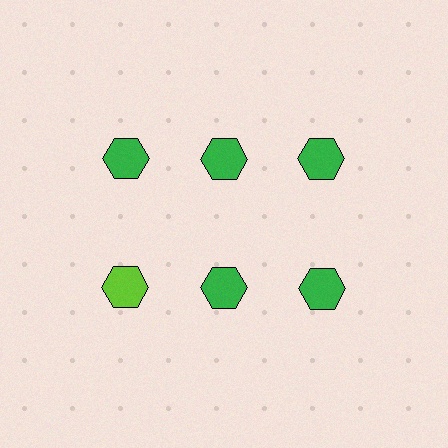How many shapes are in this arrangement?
There are 6 shapes arranged in a grid pattern.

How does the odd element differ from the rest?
It has a different color: lime instead of green.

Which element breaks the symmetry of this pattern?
The lime hexagon in the second row, leftmost column breaks the symmetry. All other shapes are green hexagons.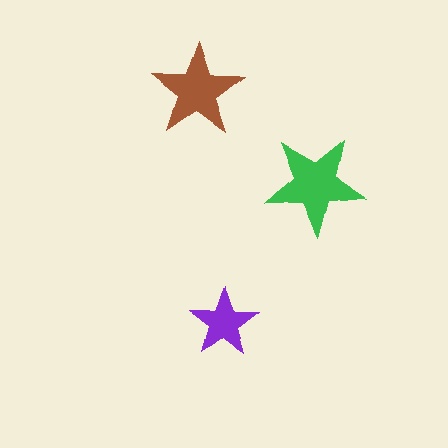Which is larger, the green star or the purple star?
The green one.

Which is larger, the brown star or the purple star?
The brown one.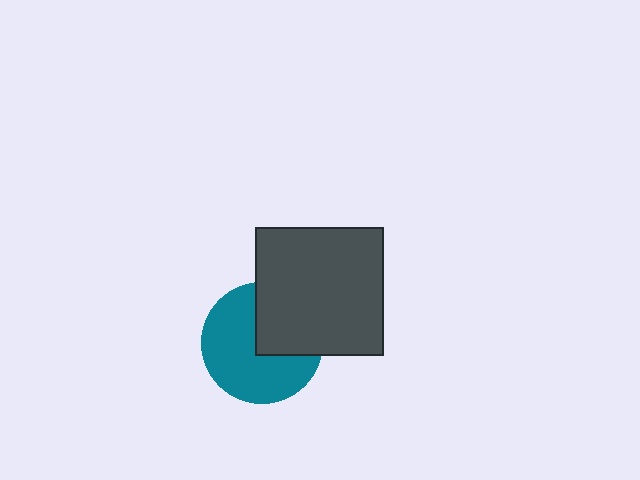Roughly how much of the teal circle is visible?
About half of it is visible (roughly 64%).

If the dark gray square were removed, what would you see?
You would see the complete teal circle.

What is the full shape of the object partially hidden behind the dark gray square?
The partially hidden object is a teal circle.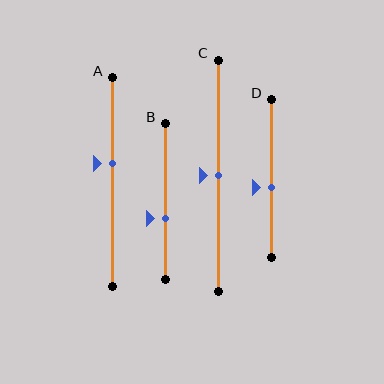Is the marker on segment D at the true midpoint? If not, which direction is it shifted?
No, the marker on segment D is shifted downward by about 6% of the segment length.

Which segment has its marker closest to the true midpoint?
Segment C has its marker closest to the true midpoint.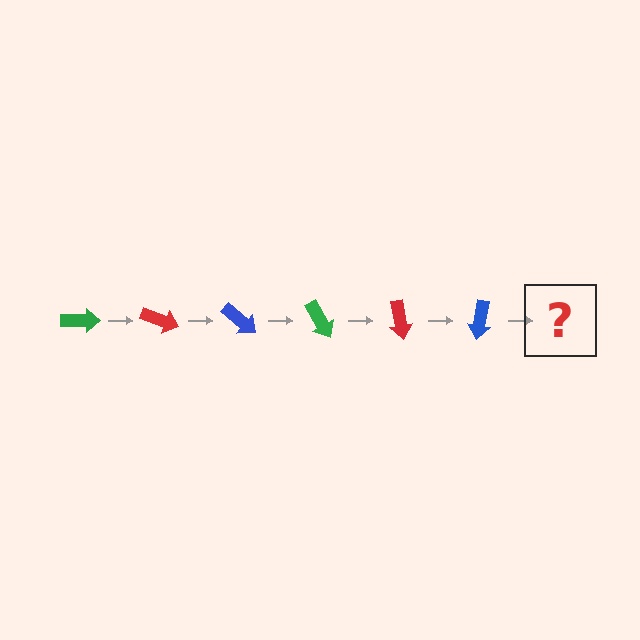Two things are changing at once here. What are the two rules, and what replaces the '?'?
The two rules are that it rotates 20 degrees each step and the color cycles through green, red, and blue. The '?' should be a green arrow, rotated 120 degrees from the start.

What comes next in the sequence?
The next element should be a green arrow, rotated 120 degrees from the start.